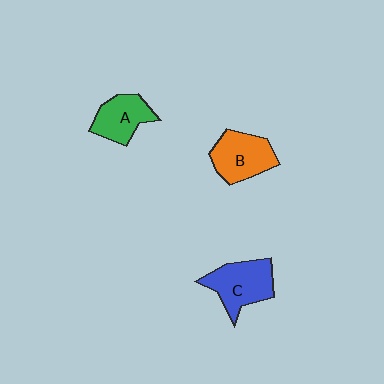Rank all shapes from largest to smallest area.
From largest to smallest: C (blue), B (orange), A (green).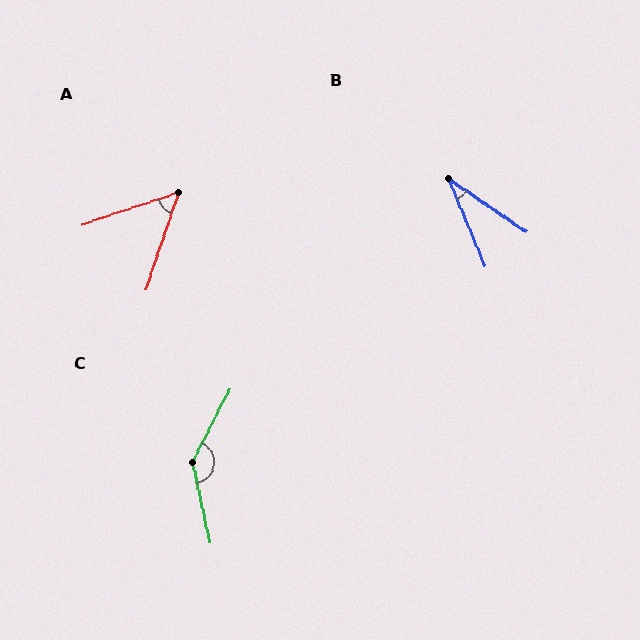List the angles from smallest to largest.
B (33°), A (53°), C (140°).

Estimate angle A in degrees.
Approximately 53 degrees.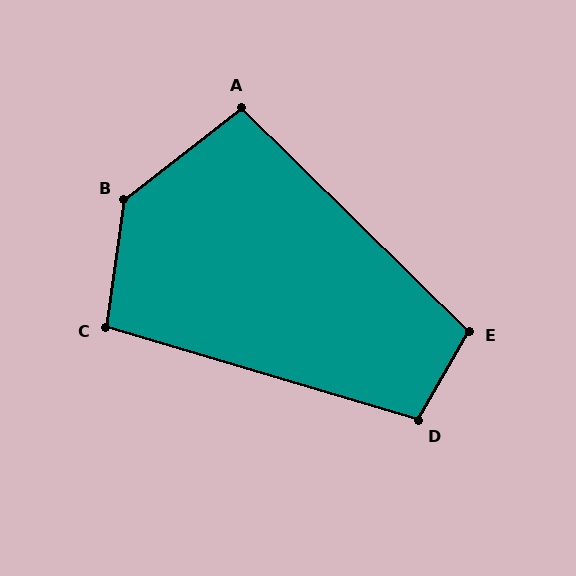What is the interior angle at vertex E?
Approximately 105 degrees (obtuse).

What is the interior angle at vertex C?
Approximately 99 degrees (obtuse).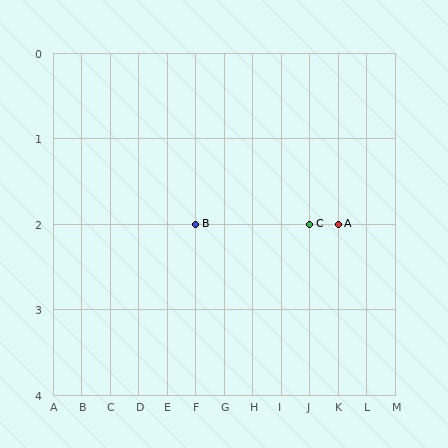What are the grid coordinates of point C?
Point C is at grid coordinates (J, 2).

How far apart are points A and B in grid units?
Points A and B are 5 columns apart.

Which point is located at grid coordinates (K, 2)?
Point A is at (K, 2).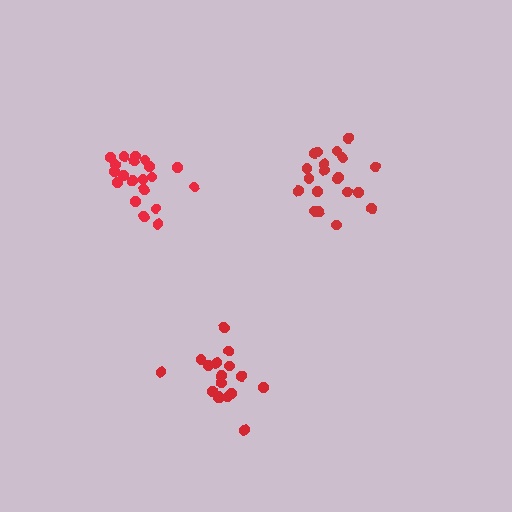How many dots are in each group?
Group 1: 20 dots, Group 2: 17 dots, Group 3: 20 dots (57 total).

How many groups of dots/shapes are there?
There are 3 groups.